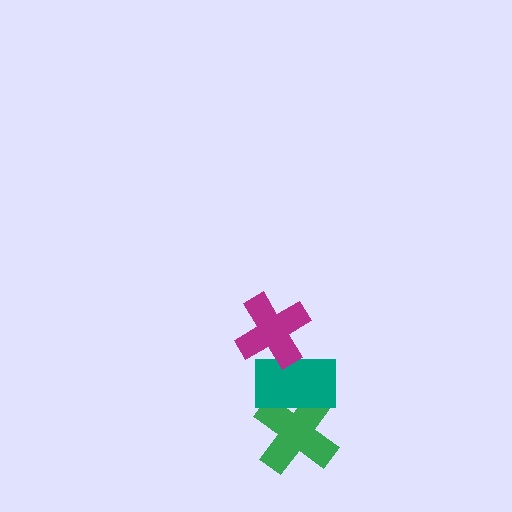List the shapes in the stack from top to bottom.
From top to bottom: the magenta cross, the teal rectangle, the green cross.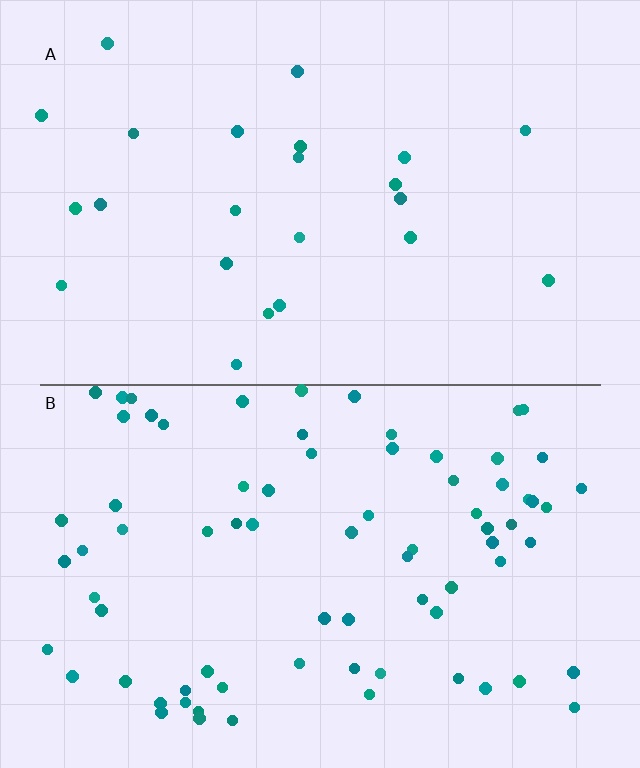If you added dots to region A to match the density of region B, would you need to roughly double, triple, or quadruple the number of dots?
Approximately triple.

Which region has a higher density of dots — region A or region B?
B (the bottom).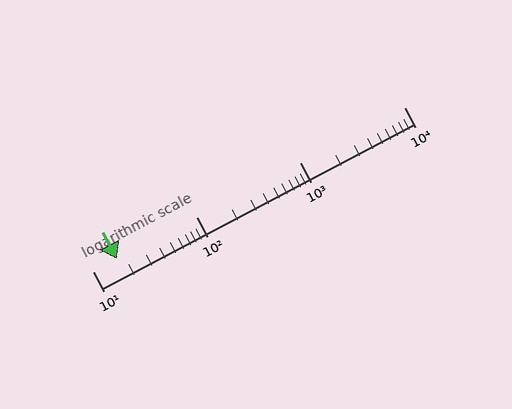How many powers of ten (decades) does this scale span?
The scale spans 3 decades, from 10 to 10000.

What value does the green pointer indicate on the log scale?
The pointer indicates approximately 17.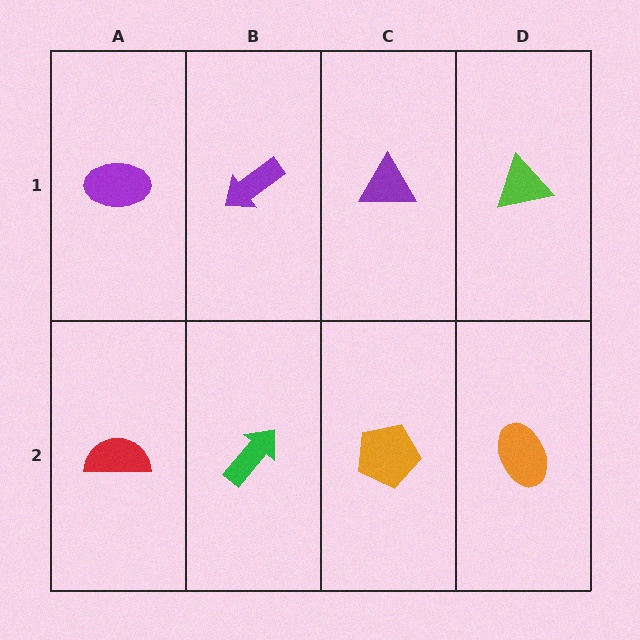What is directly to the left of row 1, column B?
A purple ellipse.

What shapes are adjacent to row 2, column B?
A purple arrow (row 1, column B), a red semicircle (row 2, column A), an orange pentagon (row 2, column C).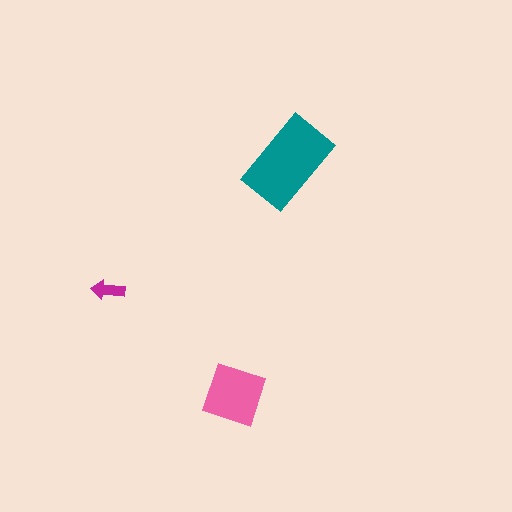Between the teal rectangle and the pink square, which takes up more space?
The teal rectangle.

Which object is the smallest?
The magenta arrow.